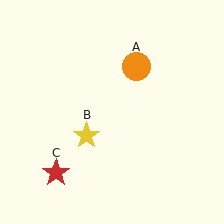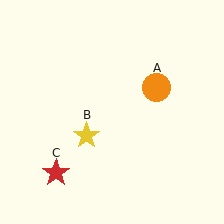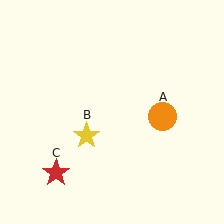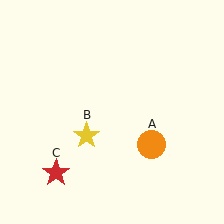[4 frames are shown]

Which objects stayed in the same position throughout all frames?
Yellow star (object B) and red star (object C) remained stationary.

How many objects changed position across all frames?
1 object changed position: orange circle (object A).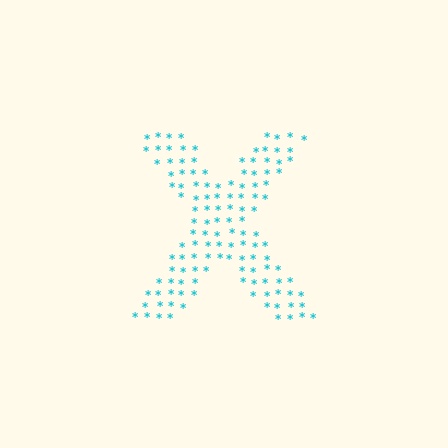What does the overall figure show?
The overall figure shows the letter X.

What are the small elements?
The small elements are asterisks.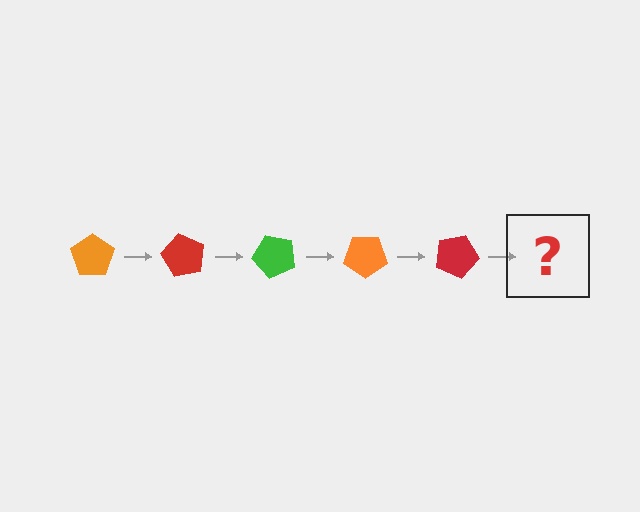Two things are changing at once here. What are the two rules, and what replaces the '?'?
The two rules are that it rotates 60 degrees each step and the color cycles through orange, red, and green. The '?' should be a green pentagon, rotated 300 degrees from the start.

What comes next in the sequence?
The next element should be a green pentagon, rotated 300 degrees from the start.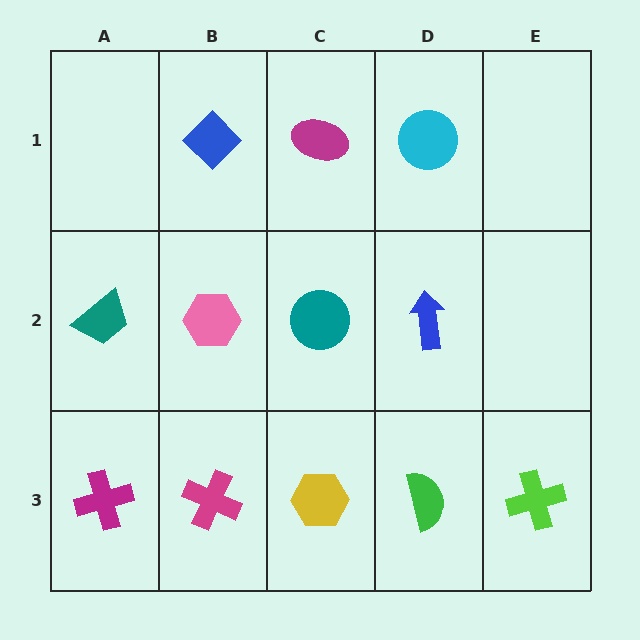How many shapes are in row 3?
5 shapes.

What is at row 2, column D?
A blue arrow.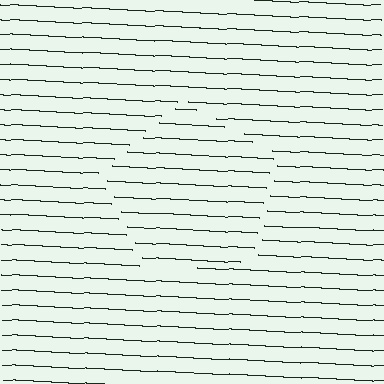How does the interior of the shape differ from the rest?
The interior of the shape contains the same grating, shifted by half a period — the contour is defined by the phase discontinuity where line-ends from the inner and outer gratings abut.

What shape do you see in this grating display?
An illusory pentagon. The interior of the shape contains the same grating, shifted by half a period — the contour is defined by the phase discontinuity where line-ends from the inner and outer gratings abut.